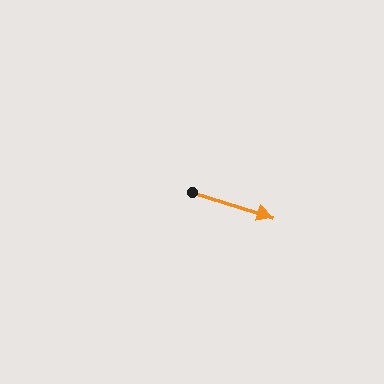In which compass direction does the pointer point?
East.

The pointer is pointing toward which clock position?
Roughly 4 o'clock.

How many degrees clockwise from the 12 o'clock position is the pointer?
Approximately 107 degrees.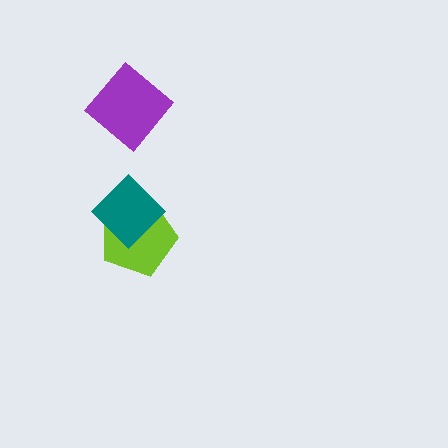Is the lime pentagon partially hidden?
Yes, it is partially covered by another shape.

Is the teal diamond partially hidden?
No, no other shape covers it.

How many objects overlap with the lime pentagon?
1 object overlaps with the lime pentagon.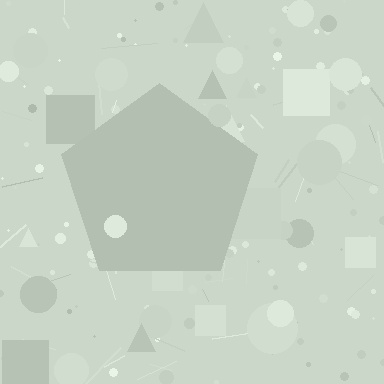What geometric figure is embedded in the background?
A pentagon is embedded in the background.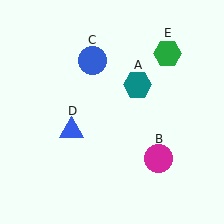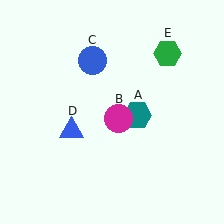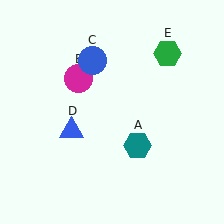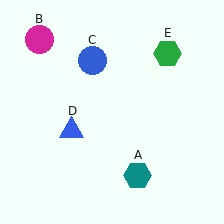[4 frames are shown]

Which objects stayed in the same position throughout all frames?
Blue circle (object C) and blue triangle (object D) and green hexagon (object E) remained stationary.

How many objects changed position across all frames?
2 objects changed position: teal hexagon (object A), magenta circle (object B).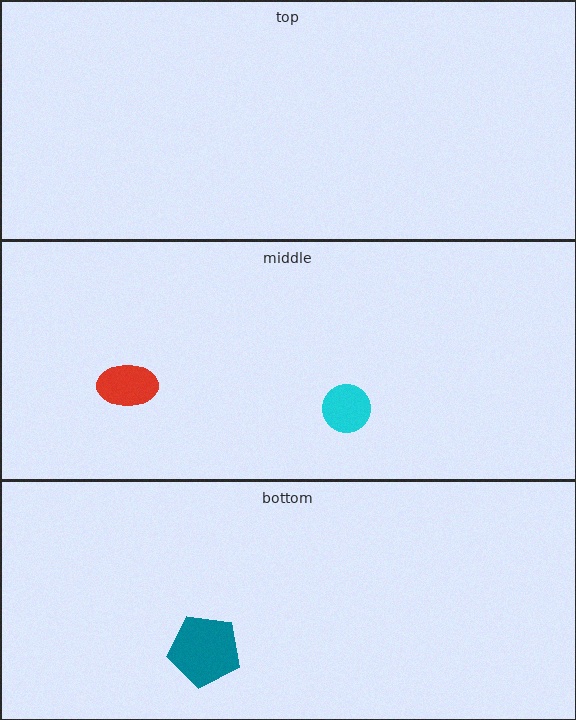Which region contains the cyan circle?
The middle region.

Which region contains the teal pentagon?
The bottom region.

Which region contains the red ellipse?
The middle region.